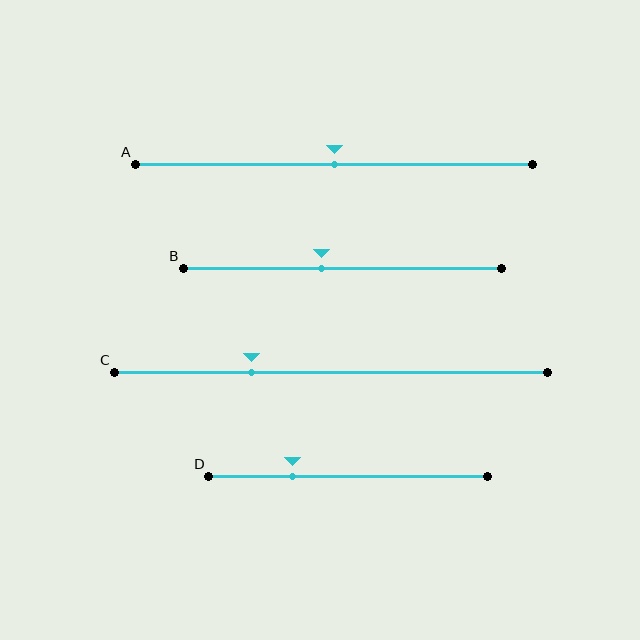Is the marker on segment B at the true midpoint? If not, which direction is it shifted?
No, the marker on segment B is shifted to the left by about 7% of the segment length.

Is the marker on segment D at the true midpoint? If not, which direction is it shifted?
No, the marker on segment D is shifted to the left by about 20% of the segment length.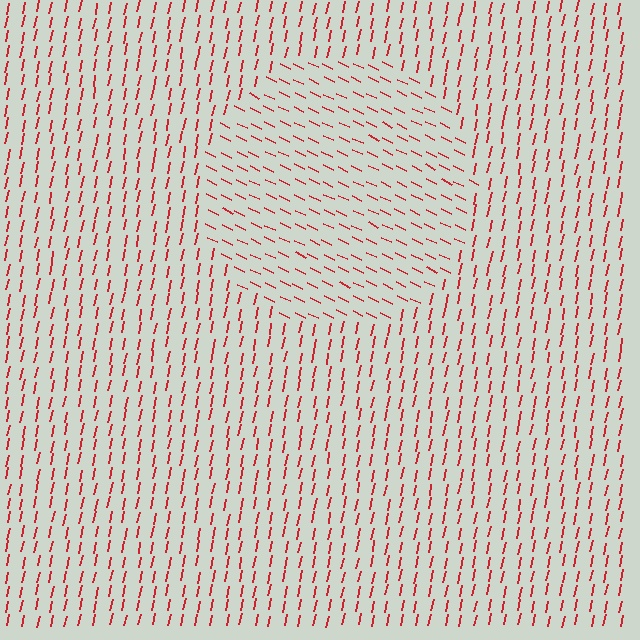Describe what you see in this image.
The image is filled with small red line segments. A circle region in the image has lines oriented differently from the surrounding lines, creating a visible texture boundary.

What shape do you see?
I see a circle.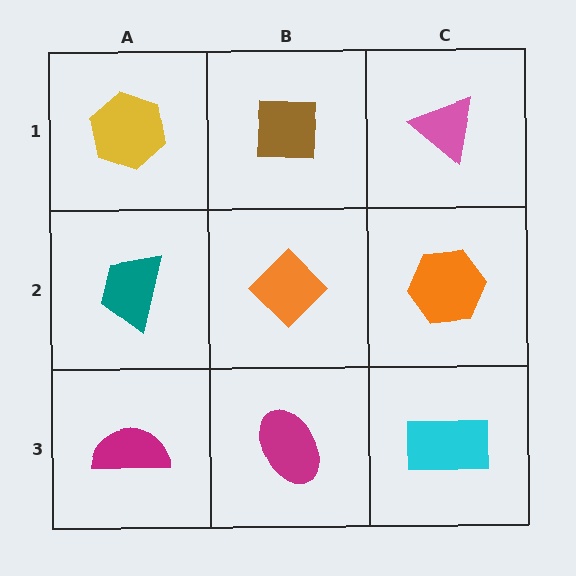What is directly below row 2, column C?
A cyan rectangle.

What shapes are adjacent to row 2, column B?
A brown square (row 1, column B), a magenta ellipse (row 3, column B), a teal trapezoid (row 2, column A), an orange hexagon (row 2, column C).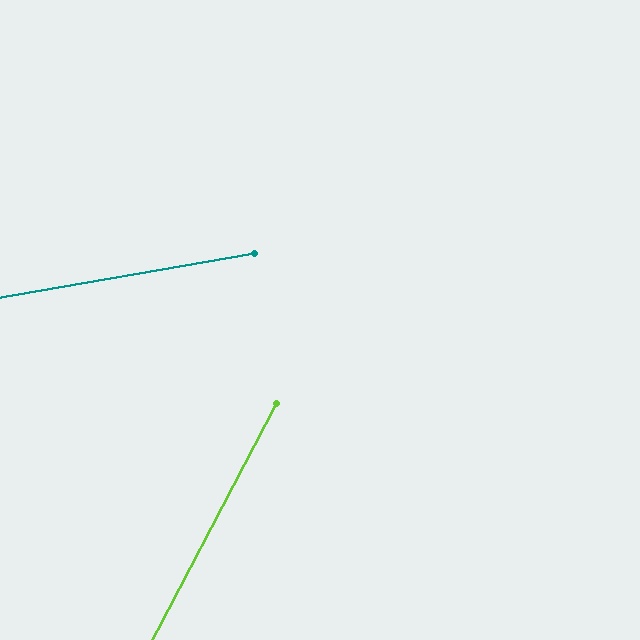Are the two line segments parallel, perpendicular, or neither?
Neither parallel nor perpendicular — they differ by about 52°.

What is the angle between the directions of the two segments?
Approximately 52 degrees.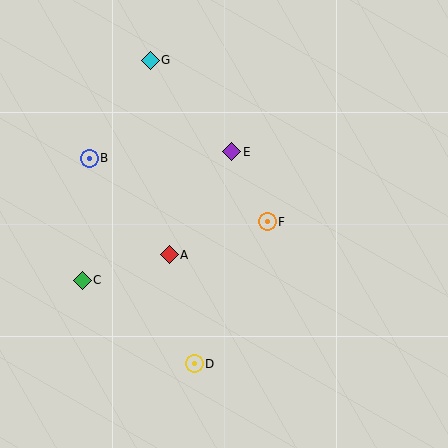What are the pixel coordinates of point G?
Point G is at (150, 60).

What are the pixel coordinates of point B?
Point B is at (89, 158).